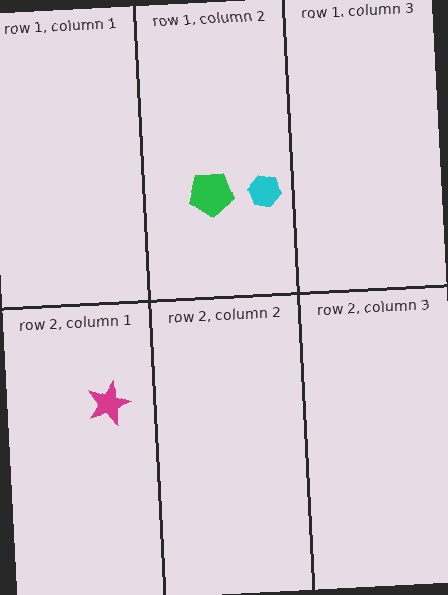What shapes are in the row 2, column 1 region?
The magenta star.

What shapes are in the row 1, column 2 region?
The cyan hexagon, the green pentagon.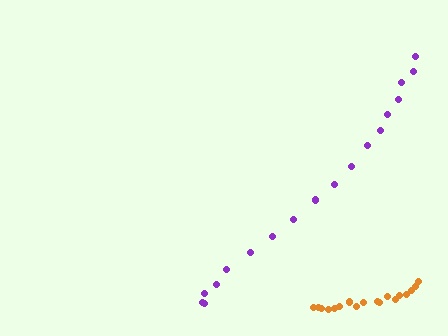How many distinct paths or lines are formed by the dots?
There are 2 distinct paths.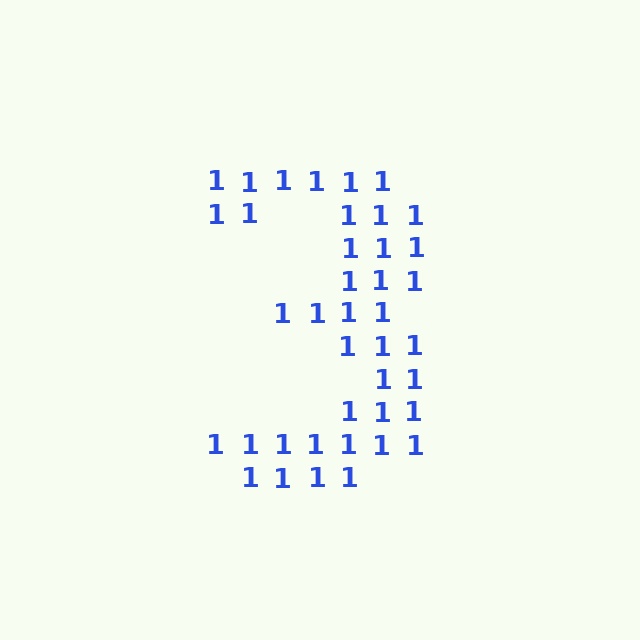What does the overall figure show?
The overall figure shows the digit 3.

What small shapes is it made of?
It is made of small digit 1's.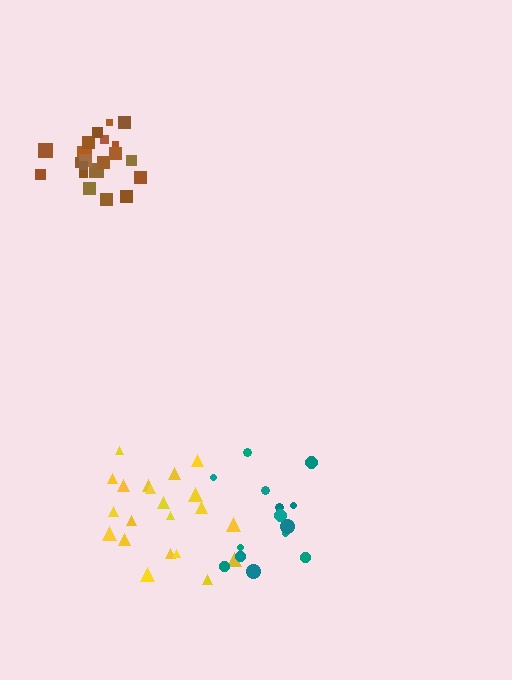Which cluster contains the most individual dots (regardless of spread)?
Brown (22).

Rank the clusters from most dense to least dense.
brown, yellow, teal.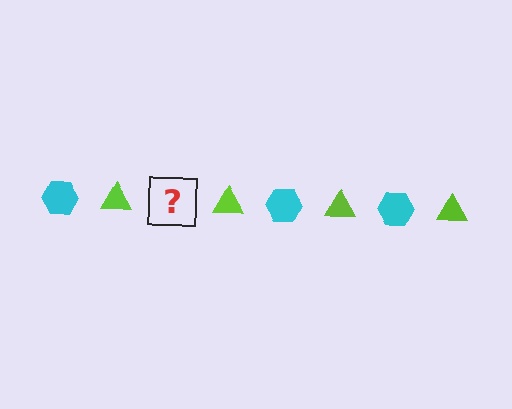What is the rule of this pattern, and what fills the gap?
The rule is that the pattern alternates between cyan hexagon and lime triangle. The gap should be filled with a cyan hexagon.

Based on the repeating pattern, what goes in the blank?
The blank should be a cyan hexagon.